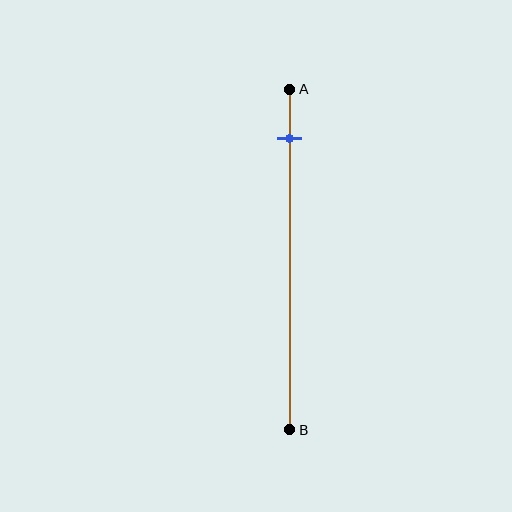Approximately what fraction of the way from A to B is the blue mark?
The blue mark is approximately 15% of the way from A to B.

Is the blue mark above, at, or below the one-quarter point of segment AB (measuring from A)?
The blue mark is above the one-quarter point of segment AB.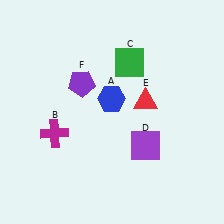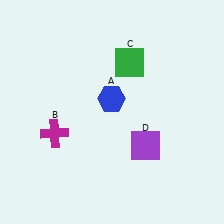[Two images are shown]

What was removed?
The purple pentagon (F), the red triangle (E) were removed in Image 2.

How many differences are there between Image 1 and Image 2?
There are 2 differences between the two images.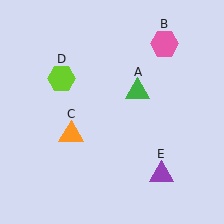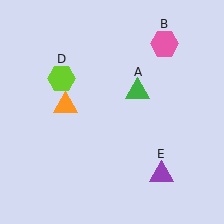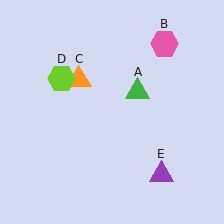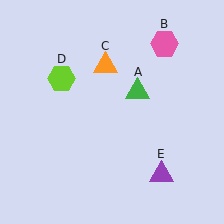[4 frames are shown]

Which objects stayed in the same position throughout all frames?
Green triangle (object A) and pink hexagon (object B) and lime hexagon (object D) and purple triangle (object E) remained stationary.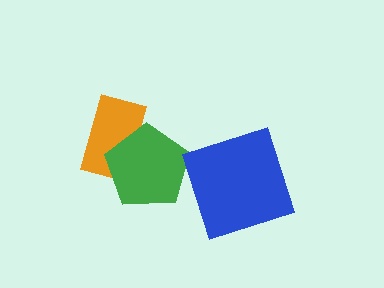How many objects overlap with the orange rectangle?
1 object overlaps with the orange rectangle.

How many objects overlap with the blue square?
0 objects overlap with the blue square.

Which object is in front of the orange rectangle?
The green pentagon is in front of the orange rectangle.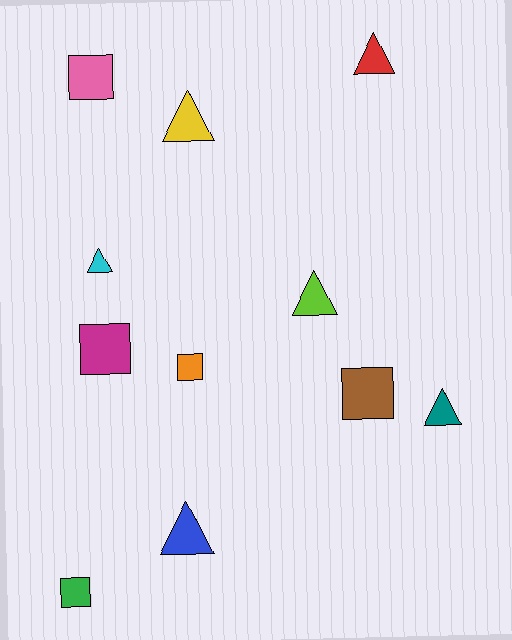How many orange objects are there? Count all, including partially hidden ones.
There is 1 orange object.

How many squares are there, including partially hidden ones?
There are 5 squares.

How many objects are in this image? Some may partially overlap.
There are 11 objects.